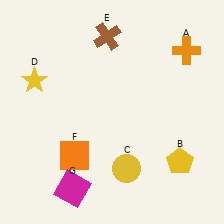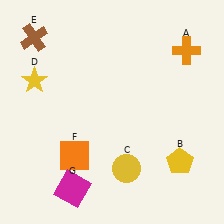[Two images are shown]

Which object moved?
The brown cross (E) moved left.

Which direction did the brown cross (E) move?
The brown cross (E) moved left.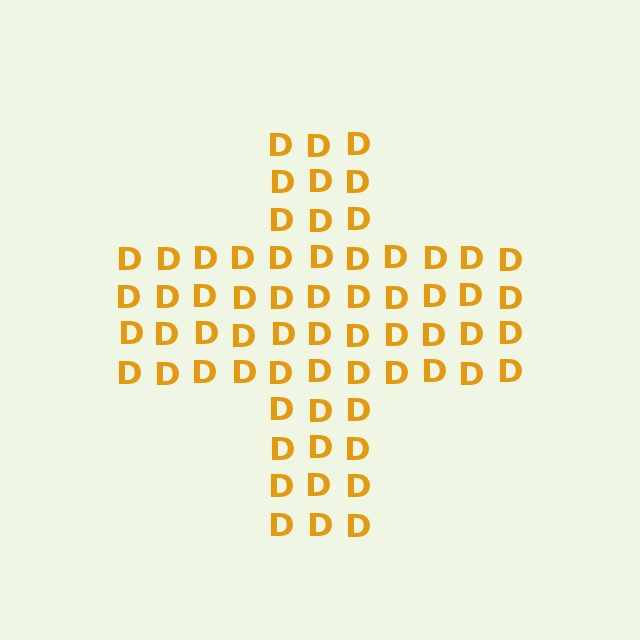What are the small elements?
The small elements are letter D's.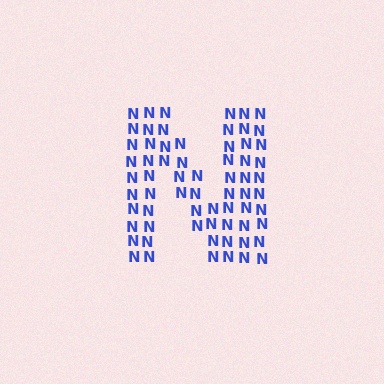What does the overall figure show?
The overall figure shows the letter N.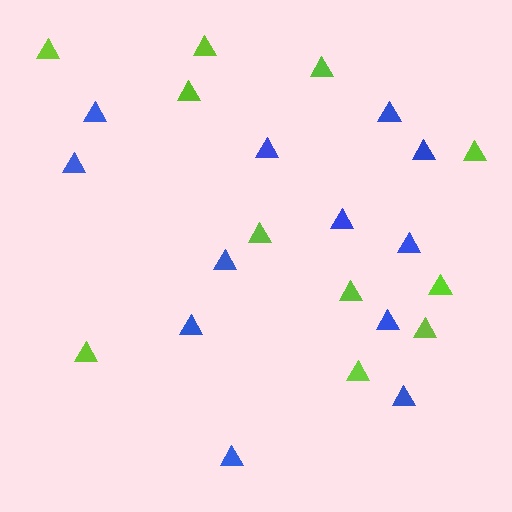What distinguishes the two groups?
There are 2 groups: one group of blue triangles (12) and one group of lime triangles (11).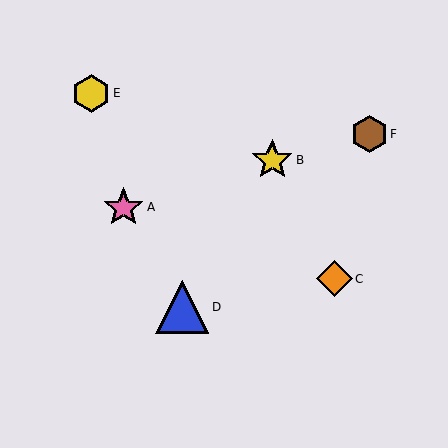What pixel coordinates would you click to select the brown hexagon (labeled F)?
Click at (369, 134) to select the brown hexagon F.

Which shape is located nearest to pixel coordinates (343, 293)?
The orange diamond (labeled C) at (334, 279) is nearest to that location.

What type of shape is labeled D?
Shape D is a blue triangle.